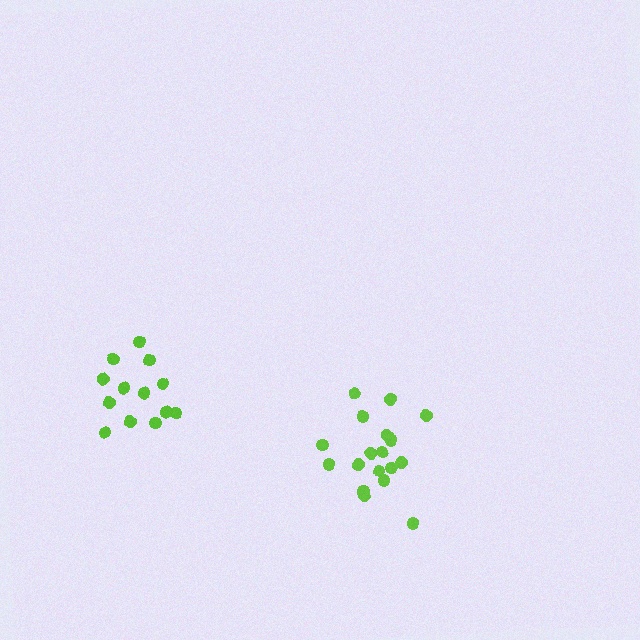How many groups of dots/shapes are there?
There are 2 groups.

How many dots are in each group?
Group 1: 18 dots, Group 2: 13 dots (31 total).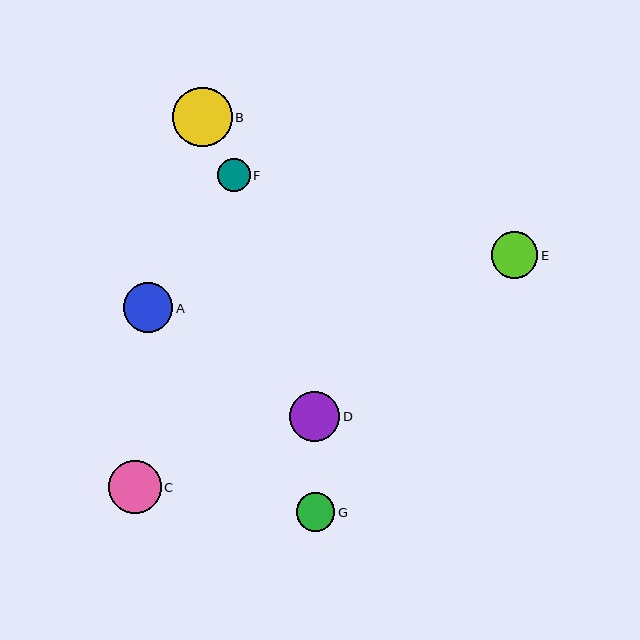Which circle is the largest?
Circle B is the largest with a size of approximately 59 pixels.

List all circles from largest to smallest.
From largest to smallest: B, C, D, A, E, G, F.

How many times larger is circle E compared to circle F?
Circle E is approximately 1.4 times the size of circle F.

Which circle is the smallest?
Circle F is the smallest with a size of approximately 32 pixels.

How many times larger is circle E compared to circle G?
Circle E is approximately 1.2 times the size of circle G.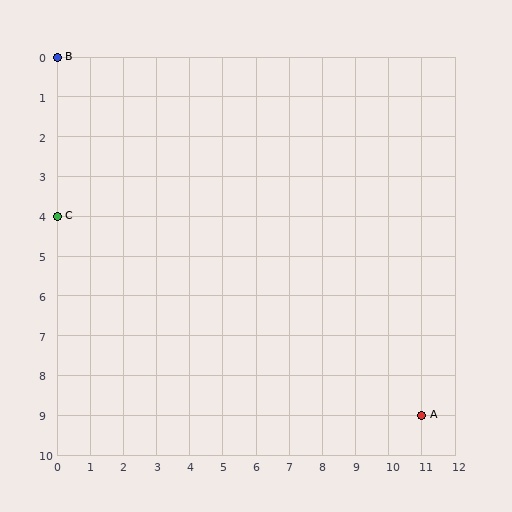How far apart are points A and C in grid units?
Points A and C are 11 columns and 5 rows apart (about 12.1 grid units diagonally).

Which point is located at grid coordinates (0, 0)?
Point B is at (0, 0).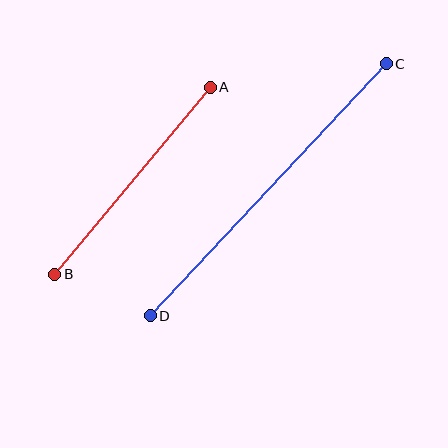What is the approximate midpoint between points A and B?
The midpoint is at approximately (133, 181) pixels.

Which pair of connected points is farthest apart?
Points C and D are farthest apart.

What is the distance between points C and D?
The distance is approximately 345 pixels.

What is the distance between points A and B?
The distance is approximately 243 pixels.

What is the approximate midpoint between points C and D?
The midpoint is at approximately (268, 190) pixels.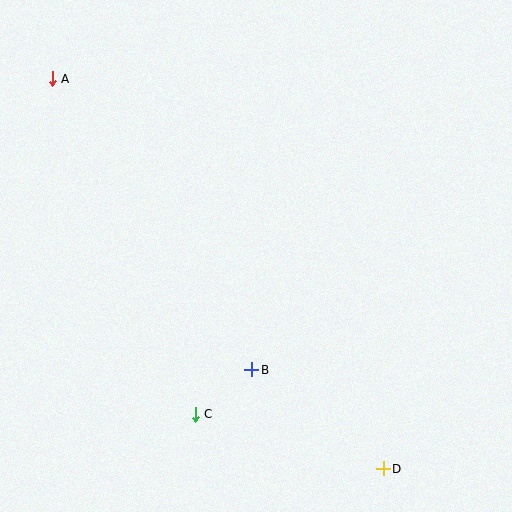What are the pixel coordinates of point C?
Point C is at (195, 414).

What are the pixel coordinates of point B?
Point B is at (252, 370).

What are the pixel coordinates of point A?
Point A is at (52, 79).